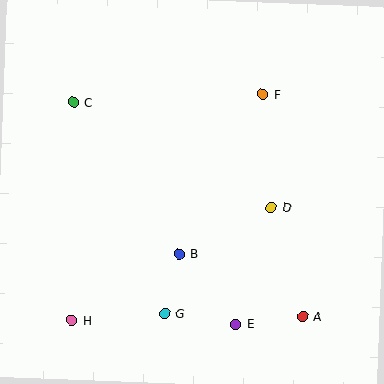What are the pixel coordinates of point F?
Point F is at (262, 94).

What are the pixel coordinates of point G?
Point G is at (165, 313).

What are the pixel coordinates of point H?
Point H is at (72, 320).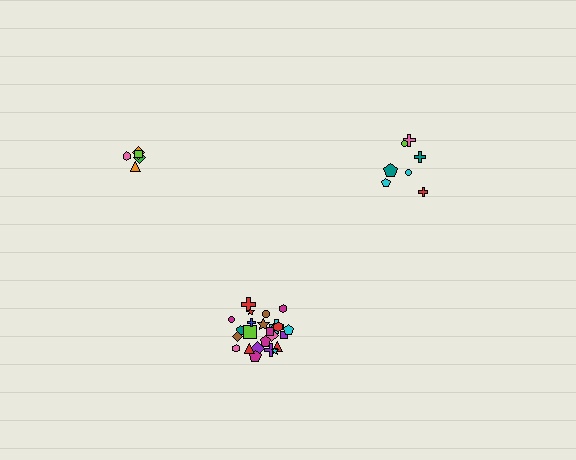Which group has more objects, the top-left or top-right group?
The top-right group.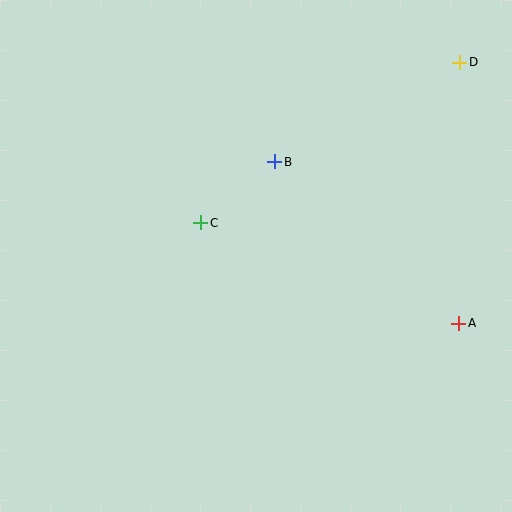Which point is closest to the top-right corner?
Point D is closest to the top-right corner.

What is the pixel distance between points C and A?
The distance between C and A is 277 pixels.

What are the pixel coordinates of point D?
Point D is at (460, 62).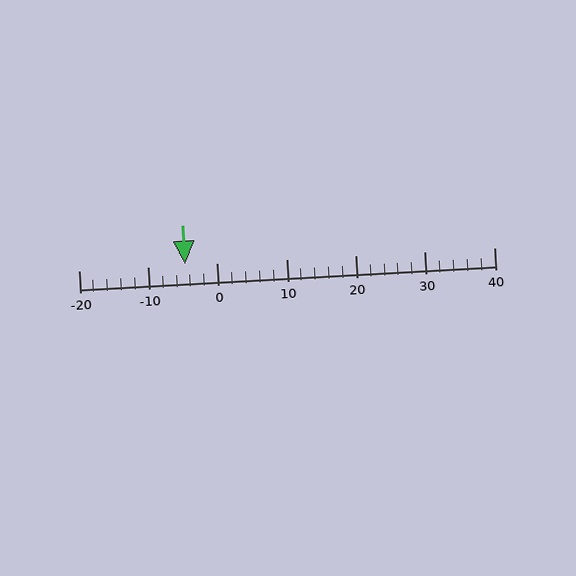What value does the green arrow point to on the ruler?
The green arrow points to approximately -5.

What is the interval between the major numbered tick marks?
The major tick marks are spaced 10 units apart.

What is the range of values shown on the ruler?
The ruler shows values from -20 to 40.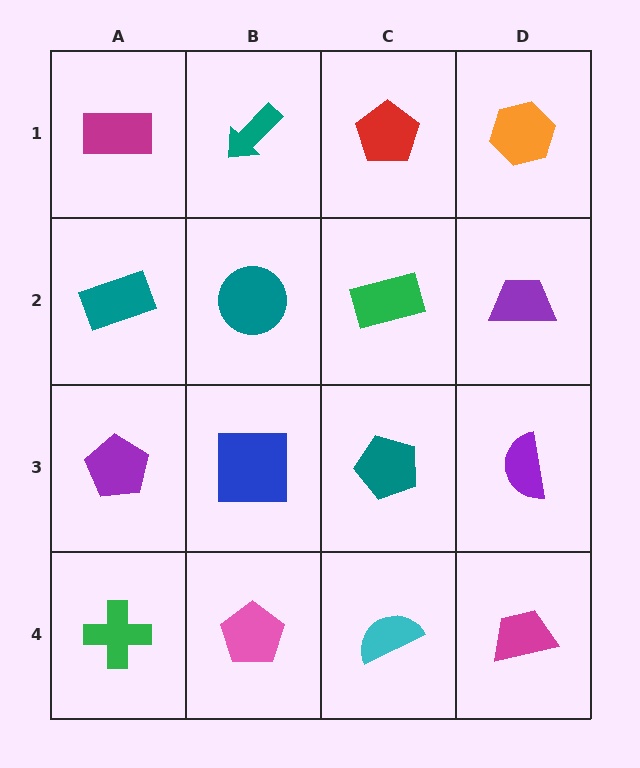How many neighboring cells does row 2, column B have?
4.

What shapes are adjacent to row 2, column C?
A red pentagon (row 1, column C), a teal pentagon (row 3, column C), a teal circle (row 2, column B), a purple trapezoid (row 2, column D).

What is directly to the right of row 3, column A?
A blue square.